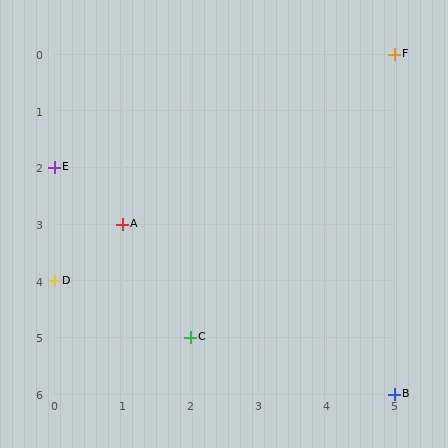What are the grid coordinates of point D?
Point D is at grid coordinates (0, 4).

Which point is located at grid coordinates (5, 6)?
Point B is at (5, 6).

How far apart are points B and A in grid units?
Points B and A are 4 columns and 3 rows apart (about 5.0 grid units diagonally).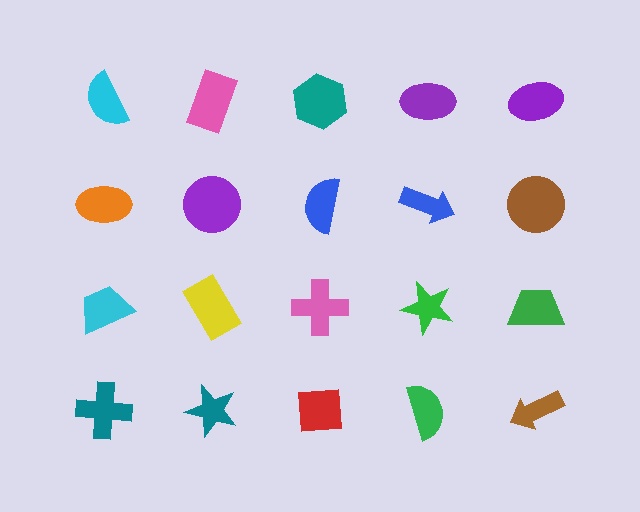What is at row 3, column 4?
A green star.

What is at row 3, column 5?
A green trapezoid.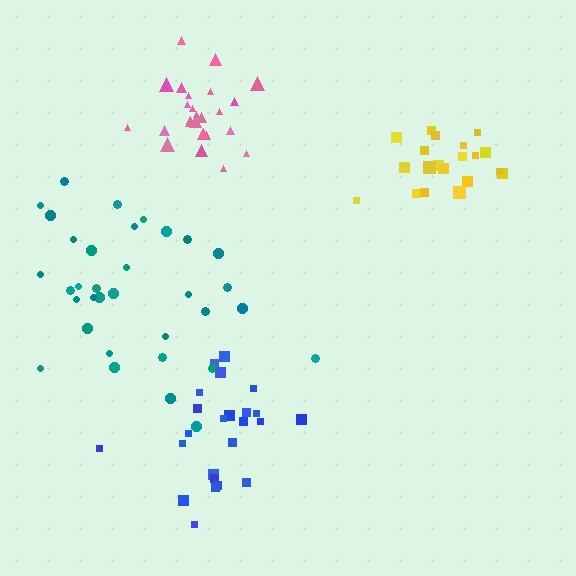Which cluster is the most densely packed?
Pink.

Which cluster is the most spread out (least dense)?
Teal.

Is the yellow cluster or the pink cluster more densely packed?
Pink.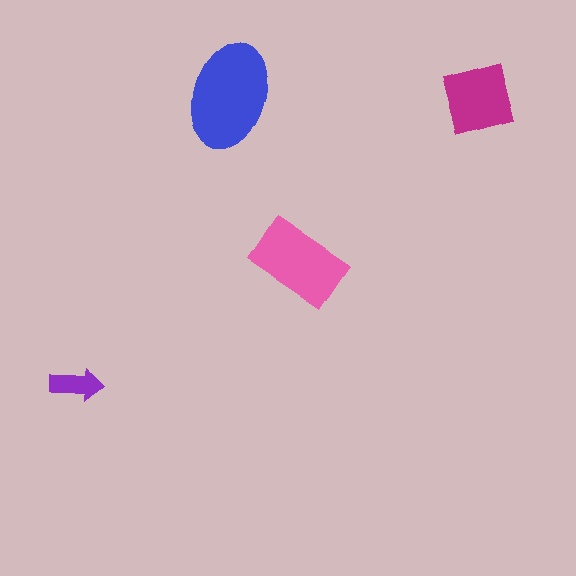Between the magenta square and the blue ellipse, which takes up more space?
The blue ellipse.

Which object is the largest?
The blue ellipse.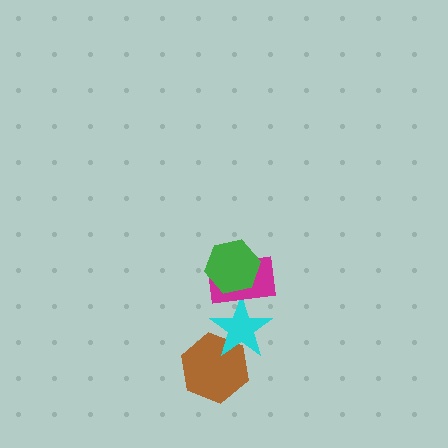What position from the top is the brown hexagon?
The brown hexagon is 4th from the top.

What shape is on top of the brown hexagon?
The cyan star is on top of the brown hexagon.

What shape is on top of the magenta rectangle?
The green hexagon is on top of the magenta rectangle.